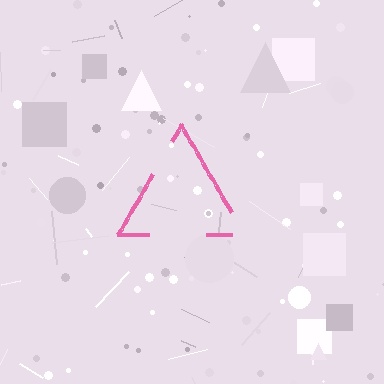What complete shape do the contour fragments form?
The contour fragments form a triangle.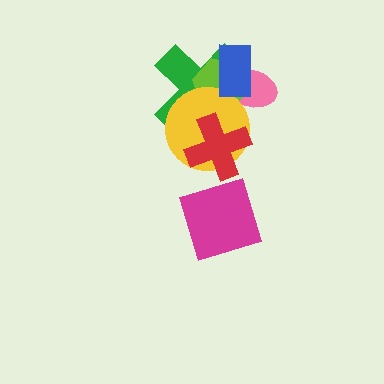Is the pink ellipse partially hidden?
Yes, it is partially covered by another shape.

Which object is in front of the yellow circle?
The red cross is in front of the yellow circle.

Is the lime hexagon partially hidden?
Yes, it is partially covered by another shape.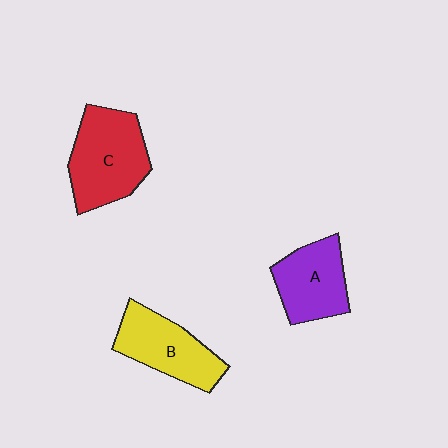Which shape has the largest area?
Shape C (red).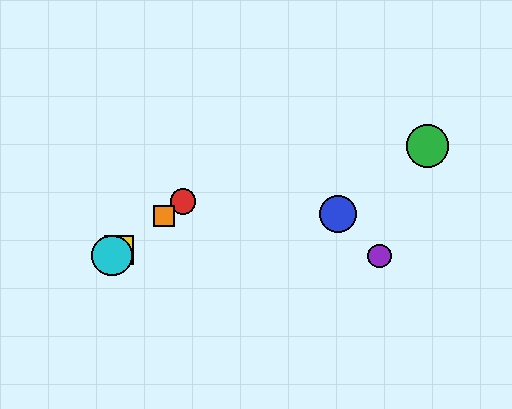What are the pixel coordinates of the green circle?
The green circle is at (427, 146).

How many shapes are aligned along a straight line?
4 shapes (the red circle, the yellow square, the orange square, the cyan circle) are aligned along a straight line.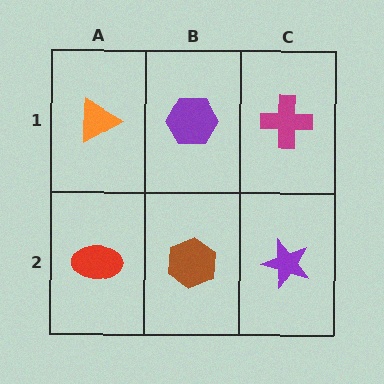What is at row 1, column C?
A magenta cross.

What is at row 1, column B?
A purple hexagon.